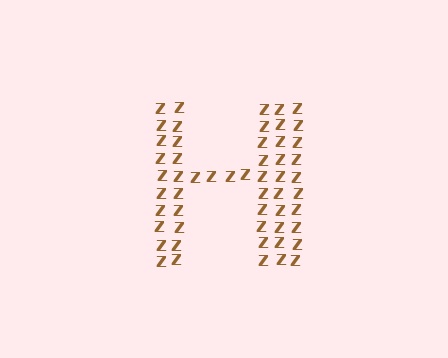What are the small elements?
The small elements are letter Z's.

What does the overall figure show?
The overall figure shows the letter H.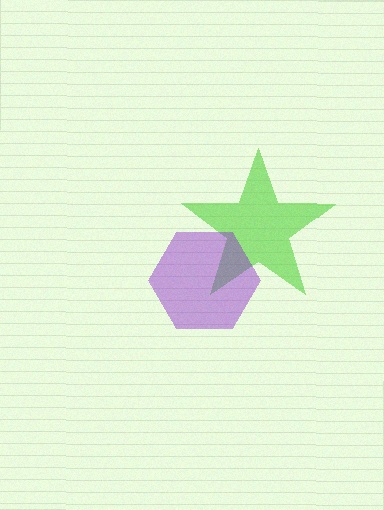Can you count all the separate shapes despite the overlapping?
Yes, there are 2 separate shapes.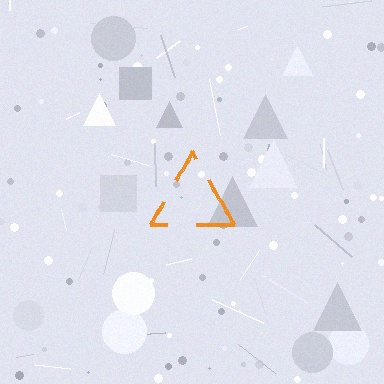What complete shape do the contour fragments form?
The contour fragments form a triangle.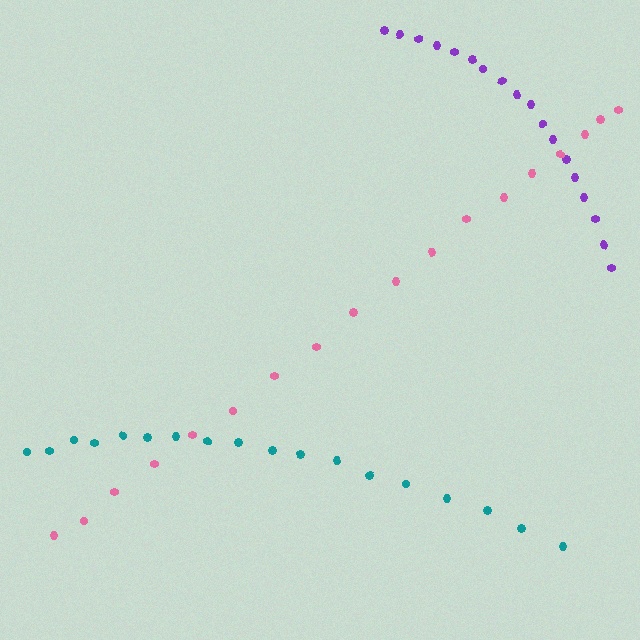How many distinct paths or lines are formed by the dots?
There are 3 distinct paths.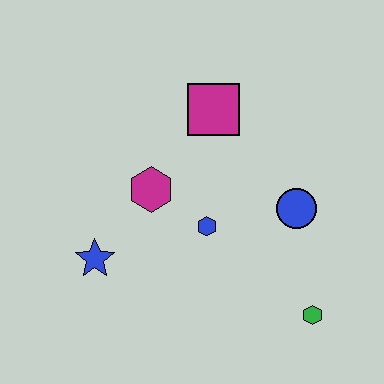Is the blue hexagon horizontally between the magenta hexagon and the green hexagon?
Yes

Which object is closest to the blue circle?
The blue hexagon is closest to the blue circle.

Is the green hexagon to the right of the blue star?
Yes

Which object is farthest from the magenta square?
The green hexagon is farthest from the magenta square.